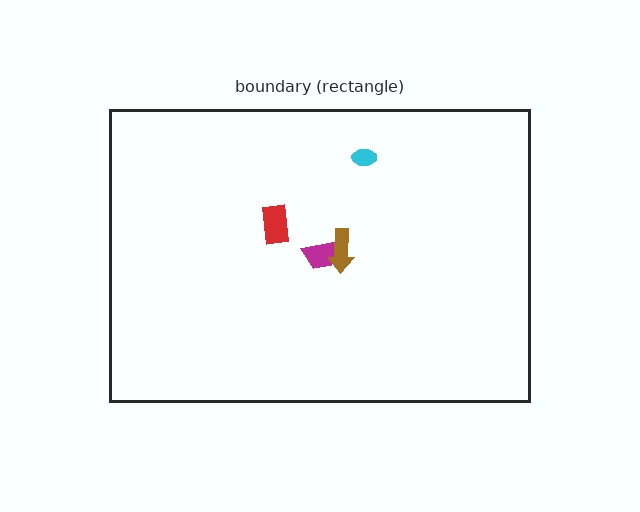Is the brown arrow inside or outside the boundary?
Inside.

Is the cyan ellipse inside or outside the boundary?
Inside.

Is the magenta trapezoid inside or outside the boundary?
Inside.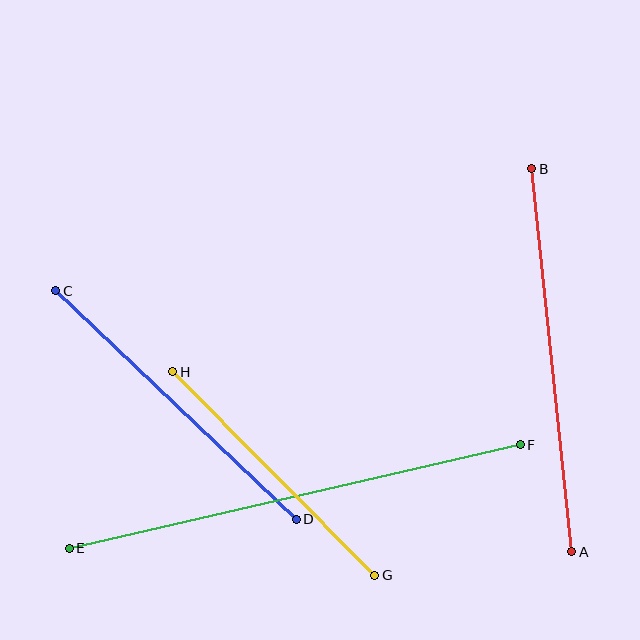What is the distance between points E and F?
The distance is approximately 463 pixels.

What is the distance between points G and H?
The distance is approximately 287 pixels.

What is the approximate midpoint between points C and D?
The midpoint is at approximately (176, 405) pixels.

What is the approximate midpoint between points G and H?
The midpoint is at approximately (274, 474) pixels.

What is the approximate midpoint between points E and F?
The midpoint is at approximately (295, 497) pixels.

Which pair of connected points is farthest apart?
Points E and F are farthest apart.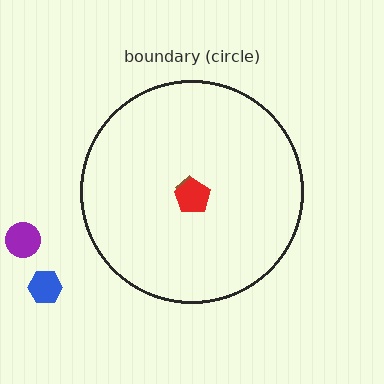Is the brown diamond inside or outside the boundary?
Inside.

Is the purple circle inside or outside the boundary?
Outside.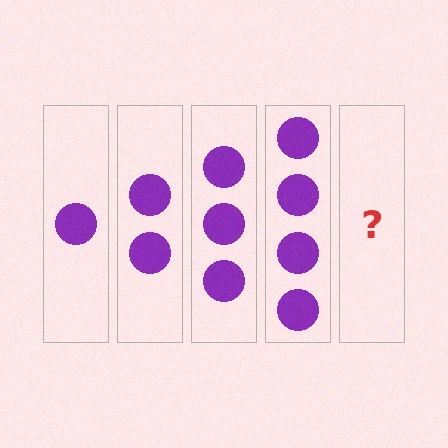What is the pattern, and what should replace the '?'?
The pattern is that each step adds one more circle. The '?' should be 5 circles.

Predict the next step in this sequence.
The next step is 5 circles.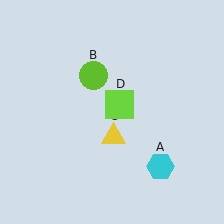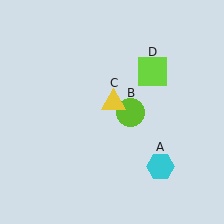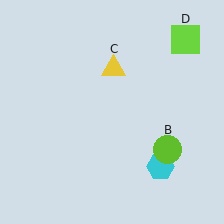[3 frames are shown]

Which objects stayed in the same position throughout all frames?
Cyan hexagon (object A) remained stationary.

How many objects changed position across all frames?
3 objects changed position: lime circle (object B), yellow triangle (object C), lime square (object D).